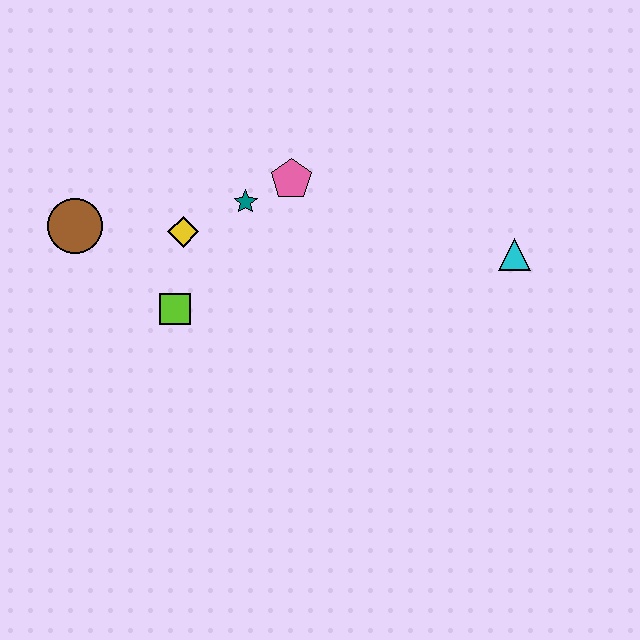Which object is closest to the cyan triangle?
The pink pentagon is closest to the cyan triangle.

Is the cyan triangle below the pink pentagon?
Yes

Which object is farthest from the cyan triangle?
The brown circle is farthest from the cyan triangle.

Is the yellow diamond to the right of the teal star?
No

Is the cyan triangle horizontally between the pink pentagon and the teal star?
No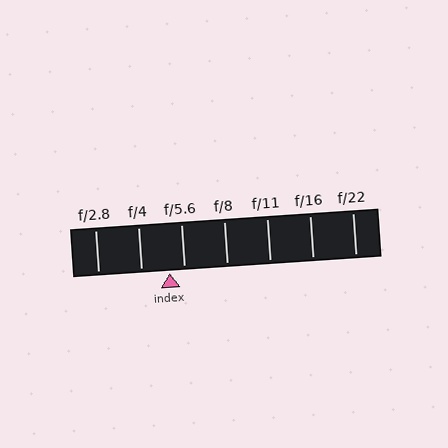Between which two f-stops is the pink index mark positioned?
The index mark is between f/4 and f/5.6.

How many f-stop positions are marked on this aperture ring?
There are 7 f-stop positions marked.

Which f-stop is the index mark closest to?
The index mark is closest to f/5.6.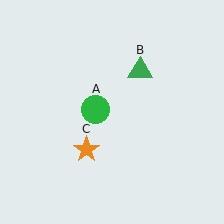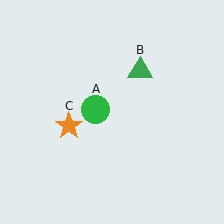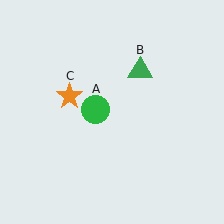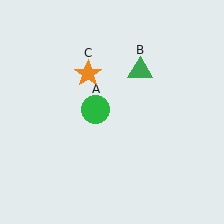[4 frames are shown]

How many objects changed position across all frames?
1 object changed position: orange star (object C).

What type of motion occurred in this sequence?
The orange star (object C) rotated clockwise around the center of the scene.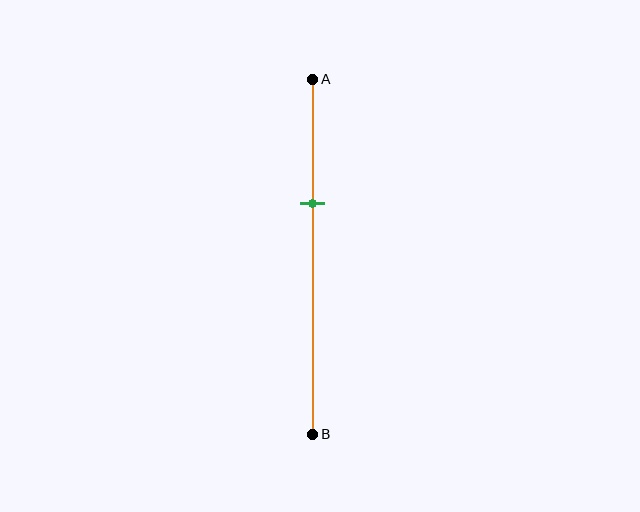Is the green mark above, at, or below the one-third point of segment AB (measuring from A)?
The green mark is approximately at the one-third point of segment AB.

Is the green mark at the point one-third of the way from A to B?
Yes, the mark is approximately at the one-third point.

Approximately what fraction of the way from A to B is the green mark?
The green mark is approximately 35% of the way from A to B.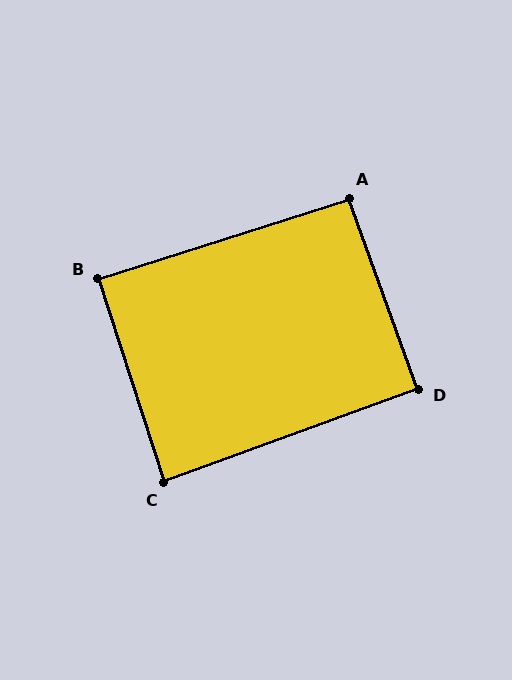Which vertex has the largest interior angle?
A, at approximately 92 degrees.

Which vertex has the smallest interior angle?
C, at approximately 88 degrees.